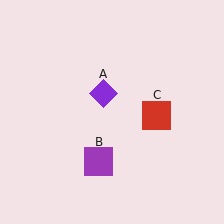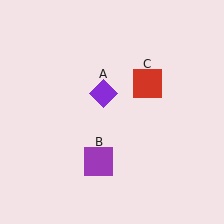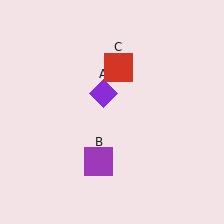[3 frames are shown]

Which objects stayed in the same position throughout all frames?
Purple diamond (object A) and purple square (object B) remained stationary.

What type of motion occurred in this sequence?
The red square (object C) rotated counterclockwise around the center of the scene.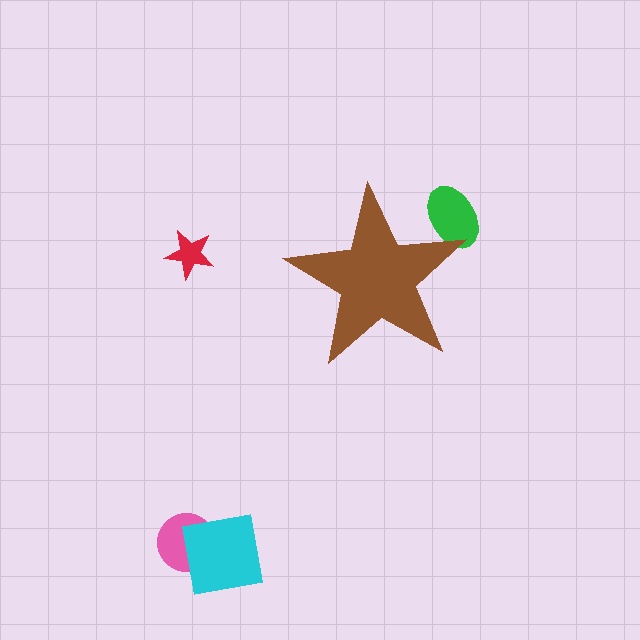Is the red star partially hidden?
No, the red star is fully visible.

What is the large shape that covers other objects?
A brown star.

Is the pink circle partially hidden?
No, the pink circle is fully visible.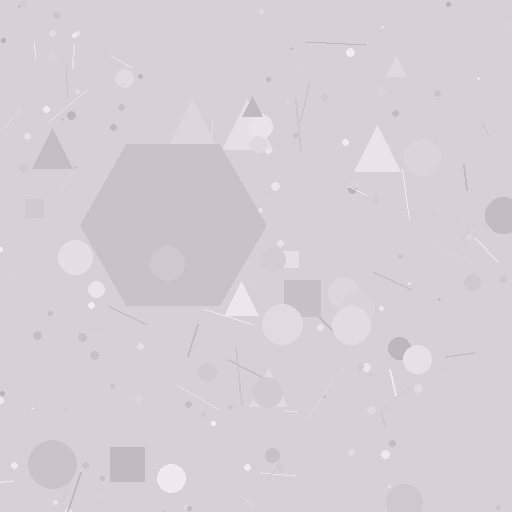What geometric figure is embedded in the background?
A hexagon is embedded in the background.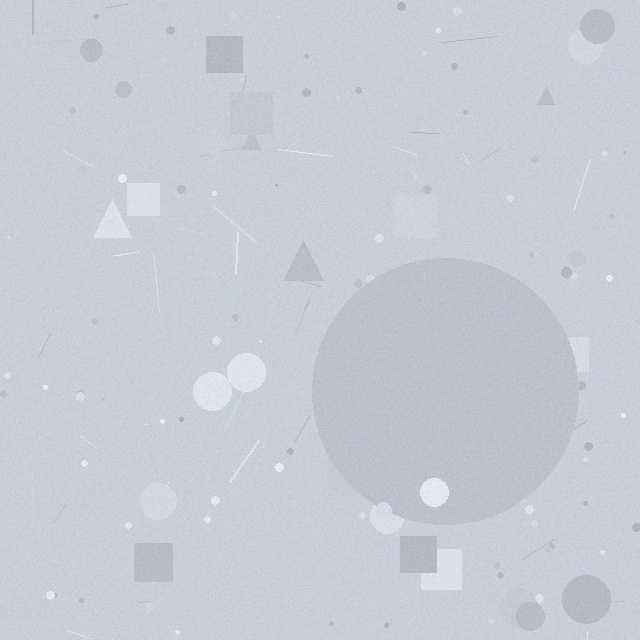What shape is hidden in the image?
A circle is hidden in the image.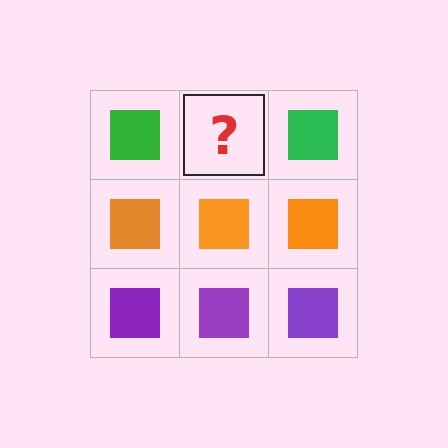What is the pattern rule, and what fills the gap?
The rule is that each row has a consistent color. The gap should be filled with a green square.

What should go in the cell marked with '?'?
The missing cell should contain a green square.